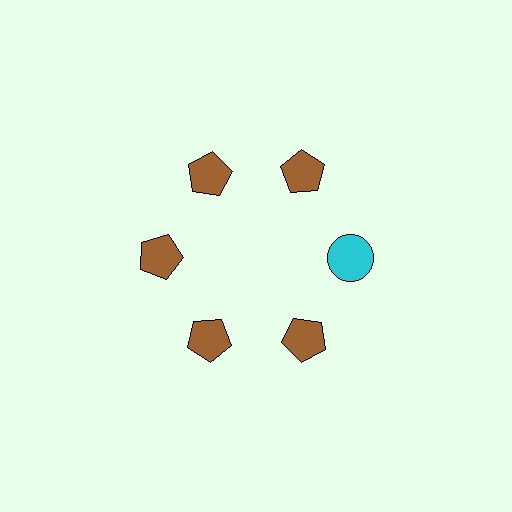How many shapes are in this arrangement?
There are 6 shapes arranged in a ring pattern.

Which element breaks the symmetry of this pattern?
The cyan circle at roughly the 3 o'clock position breaks the symmetry. All other shapes are brown pentagons.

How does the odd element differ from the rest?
It differs in both color (cyan instead of brown) and shape (circle instead of pentagon).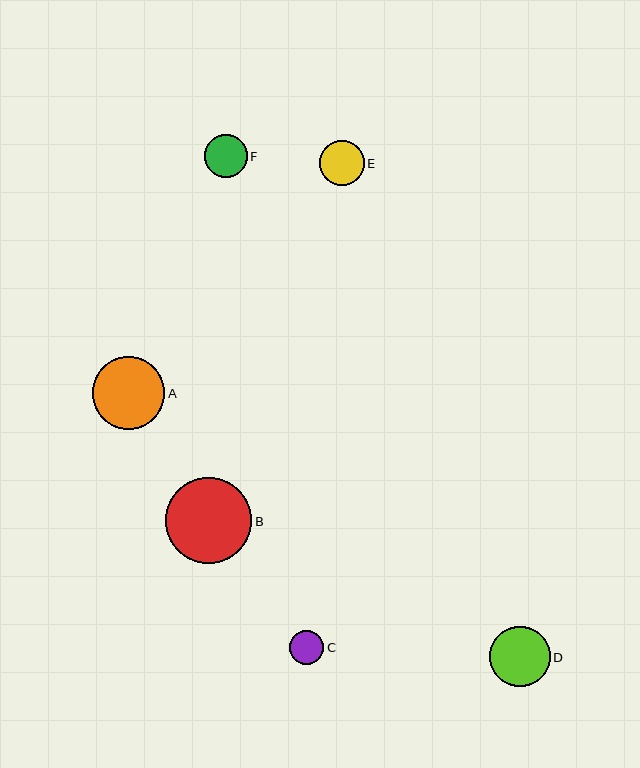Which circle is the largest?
Circle B is the largest with a size of approximately 86 pixels.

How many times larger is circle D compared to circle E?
Circle D is approximately 1.3 times the size of circle E.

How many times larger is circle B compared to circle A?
Circle B is approximately 1.2 times the size of circle A.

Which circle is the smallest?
Circle C is the smallest with a size of approximately 34 pixels.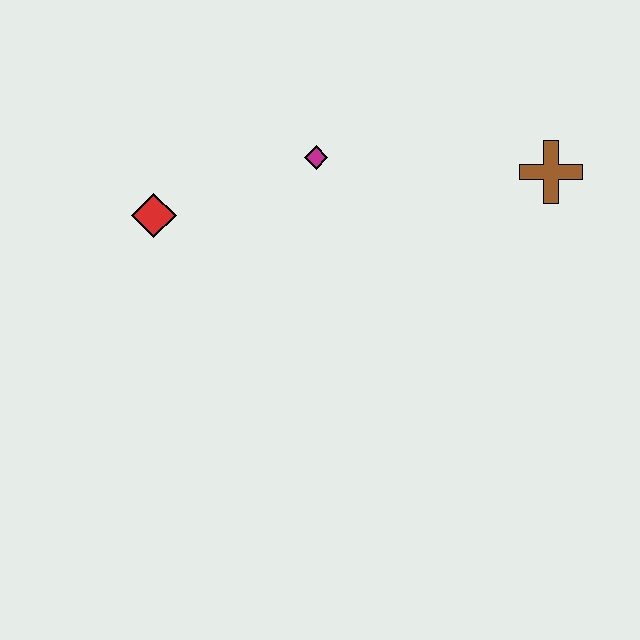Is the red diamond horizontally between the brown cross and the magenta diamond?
No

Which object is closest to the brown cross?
The magenta diamond is closest to the brown cross.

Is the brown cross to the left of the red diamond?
No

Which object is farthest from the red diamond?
The brown cross is farthest from the red diamond.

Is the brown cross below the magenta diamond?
Yes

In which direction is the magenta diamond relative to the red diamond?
The magenta diamond is to the right of the red diamond.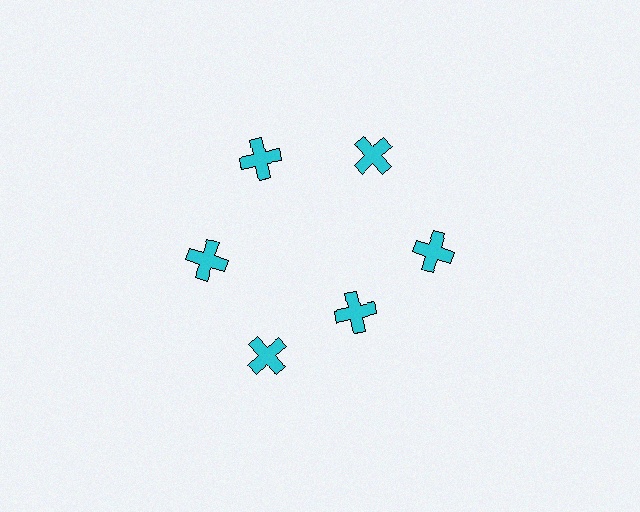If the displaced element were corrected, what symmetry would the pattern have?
It would have 6-fold rotational symmetry — the pattern would map onto itself every 60 degrees.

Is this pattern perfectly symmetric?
No. The 6 cyan crosses are arranged in a ring, but one element near the 5 o'clock position is pulled inward toward the center, breaking the 6-fold rotational symmetry.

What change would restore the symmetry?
The symmetry would be restored by moving it outward, back onto the ring so that all 6 crosses sit at equal angles and equal distance from the center.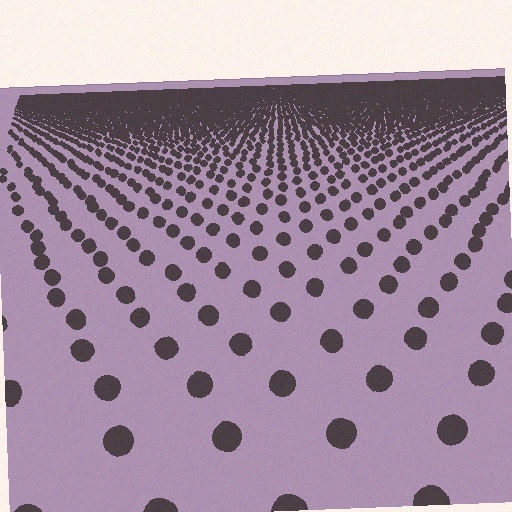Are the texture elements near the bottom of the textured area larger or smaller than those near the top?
Larger. Near the bottom, elements are closer to the viewer and appear at a bigger on-screen size.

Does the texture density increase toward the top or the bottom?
Density increases toward the top.